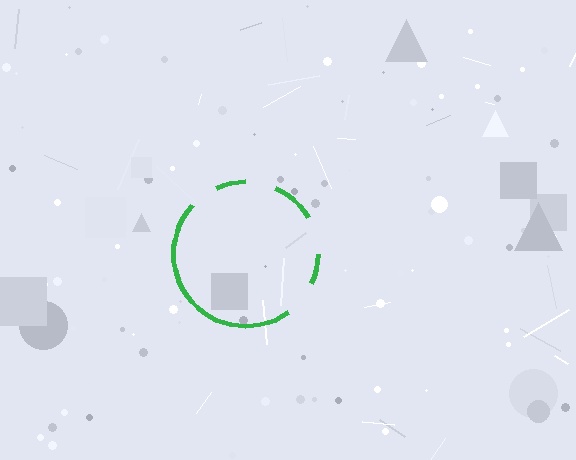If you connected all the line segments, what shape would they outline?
They would outline a circle.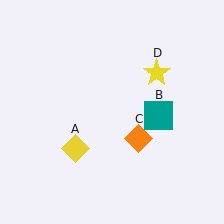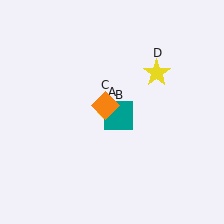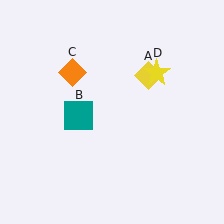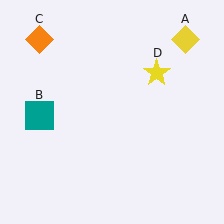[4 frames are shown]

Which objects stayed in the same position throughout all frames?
Yellow star (object D) remained stationary.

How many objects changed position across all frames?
3 objects changed position: yellow diamond (object A), teal square (object B), orange diamond (object C).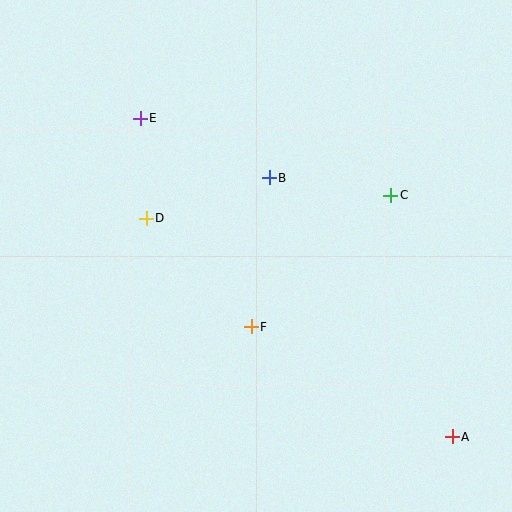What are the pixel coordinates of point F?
Point F is at (251, 327).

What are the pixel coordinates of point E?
Point E is at (140, 118).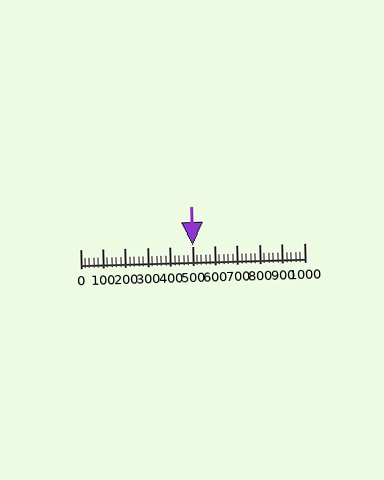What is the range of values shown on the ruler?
The ruler shows values from 0 to 1000.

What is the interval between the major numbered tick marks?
The major tick marks are spaced 100 units apart.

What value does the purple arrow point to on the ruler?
The purple arrow points to approximately 501.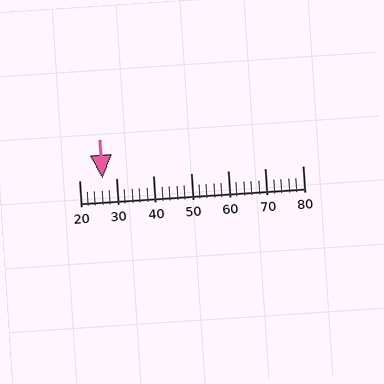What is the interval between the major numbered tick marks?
The major tick marks are spaced 10 units apart.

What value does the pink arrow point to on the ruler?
The pink arrow points to approximately 26.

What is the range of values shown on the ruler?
The ruler shows values from 20 to 80.